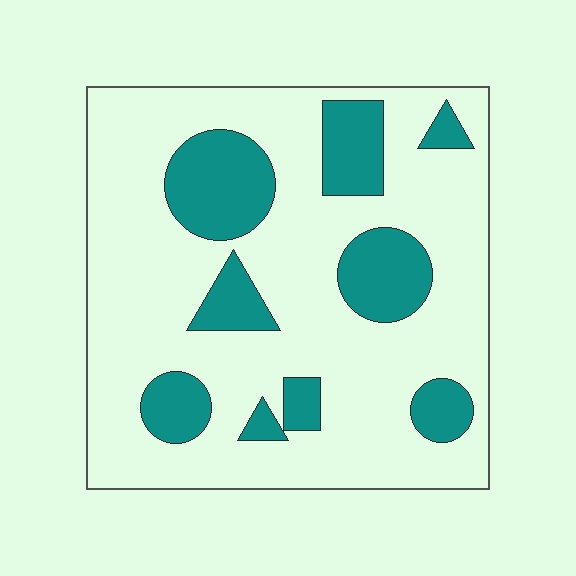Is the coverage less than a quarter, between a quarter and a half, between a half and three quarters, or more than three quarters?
Less than a quarter.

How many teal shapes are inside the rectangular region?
9.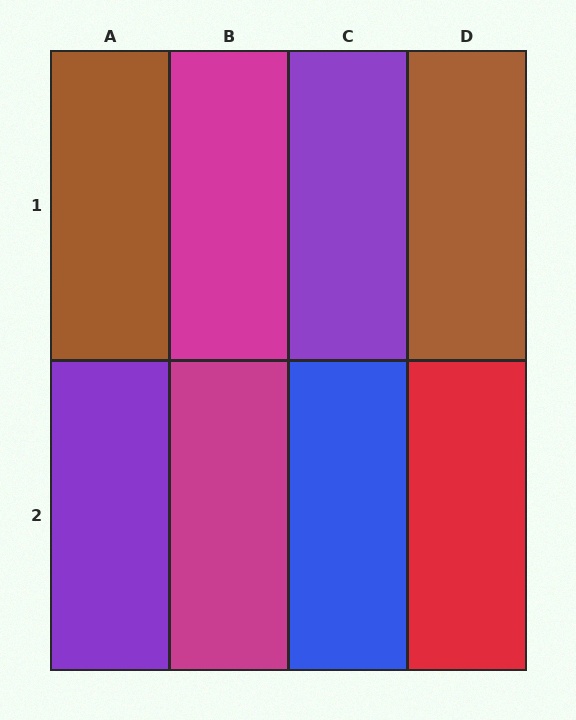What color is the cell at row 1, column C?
Purple.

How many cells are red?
1 cell is red.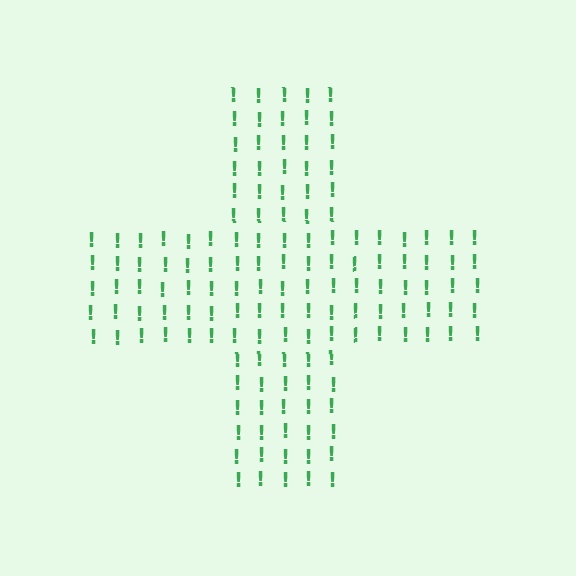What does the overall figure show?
The overall figure shows a cross.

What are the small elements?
The small elements are exclamation marks.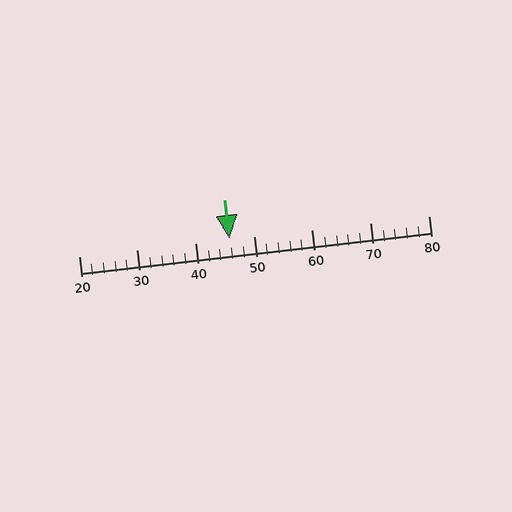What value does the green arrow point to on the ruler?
The green arrow points to approximately 46.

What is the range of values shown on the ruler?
The ruler shows values from 20 to 80.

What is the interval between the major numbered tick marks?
The major tick marks are spaced 10 units apart.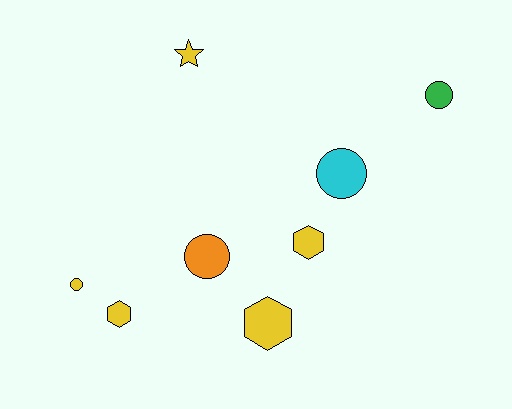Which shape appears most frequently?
Circle, with 4 objects.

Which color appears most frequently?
Yellow, with 5 objects.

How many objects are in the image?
There are 8 objects.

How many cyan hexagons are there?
There are no cyan hexagons.